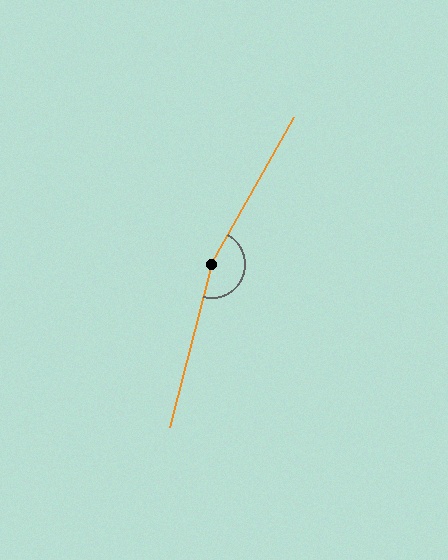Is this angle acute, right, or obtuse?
It is obtuse.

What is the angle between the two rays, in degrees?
Approximately 165 degrees.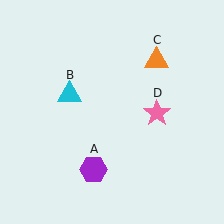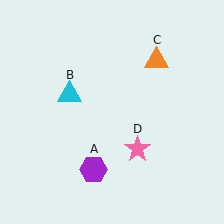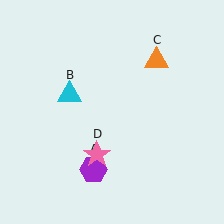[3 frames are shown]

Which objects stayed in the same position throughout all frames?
Purple hexagon (object A) and cyan triangle (object B) and orange triangle (object C) remained stationary.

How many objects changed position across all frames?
1 object changed position: pink star (object D).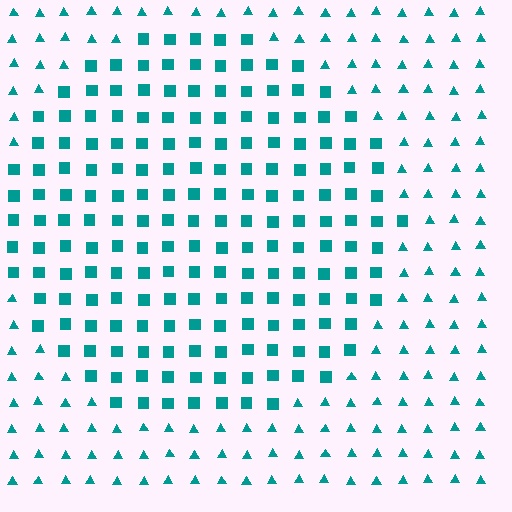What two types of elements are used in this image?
The image uses squares inside the circle region and triangles outside it.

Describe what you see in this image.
The image is filled with small teal elements arranged in a uniform grid. A circle-shaped region contains squares, while the surrounding area contains triangles. The boundary is defined purely by the change in element shape.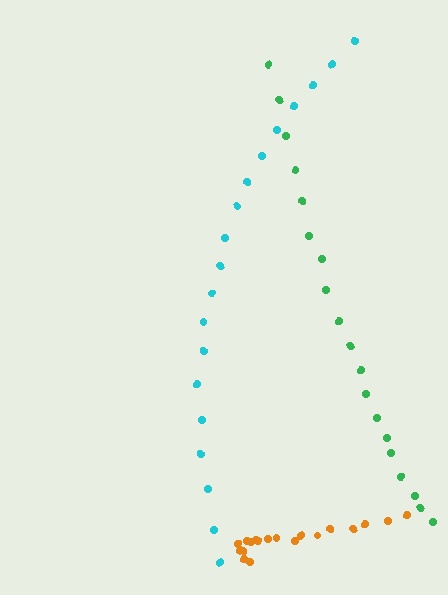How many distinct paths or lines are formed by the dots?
There are 3 distinct paths.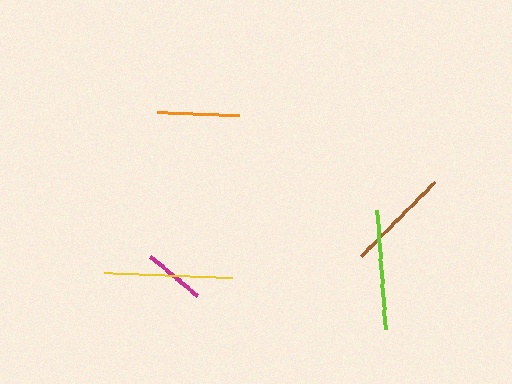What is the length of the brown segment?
The brown segment is approximately 105 pixels long.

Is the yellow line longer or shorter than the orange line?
The yellow line is longer than the orange line.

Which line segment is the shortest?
The magenta line is the shortest at approximately 60 pixels.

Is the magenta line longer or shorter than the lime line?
The lime line is longer than the magenta line.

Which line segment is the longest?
The yellow line is the longest at approximately 128 pixels.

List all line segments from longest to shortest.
From longest to shortest: yellow, lime, brown, orange, magenta.